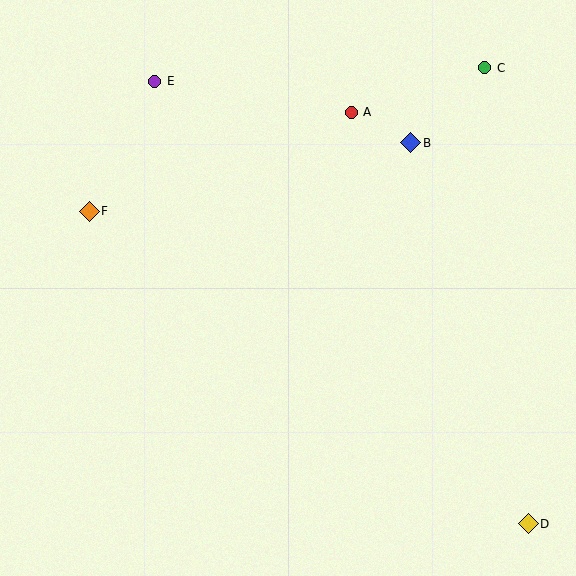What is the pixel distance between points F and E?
The distance between F and E is 146 pixels.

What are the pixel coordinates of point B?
Point B is at (411, 143).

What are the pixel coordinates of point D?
Point D is at (528, 524).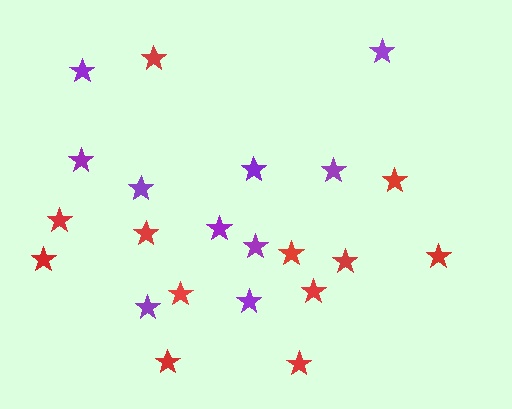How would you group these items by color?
There are 2 groups: one group of red stars (12) and one group of purple stars (10).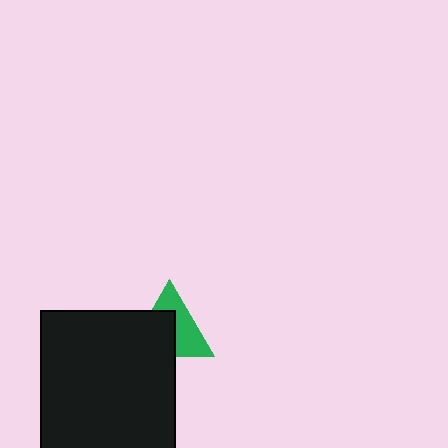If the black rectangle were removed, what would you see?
You would see the complete green triangle.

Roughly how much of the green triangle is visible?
About half of it is visible (roughly 50%).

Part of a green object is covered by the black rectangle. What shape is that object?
It is a triangle.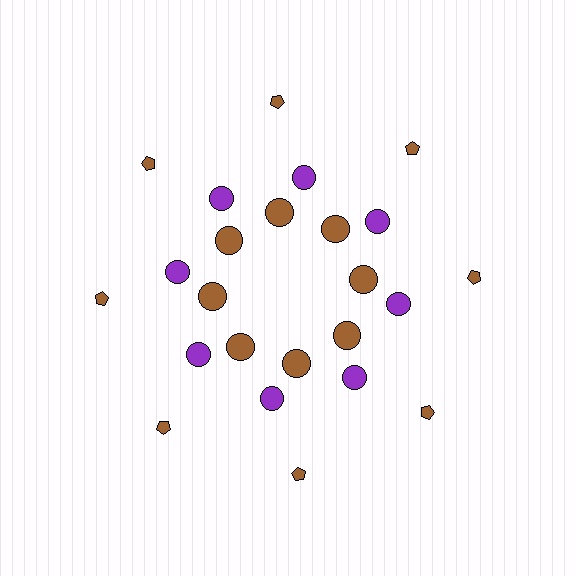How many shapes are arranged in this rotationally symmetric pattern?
There are 24 shapes, arranged in 8 groups of 3.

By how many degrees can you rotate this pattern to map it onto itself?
The pattern maps onto itself every 45 degrees of rotation.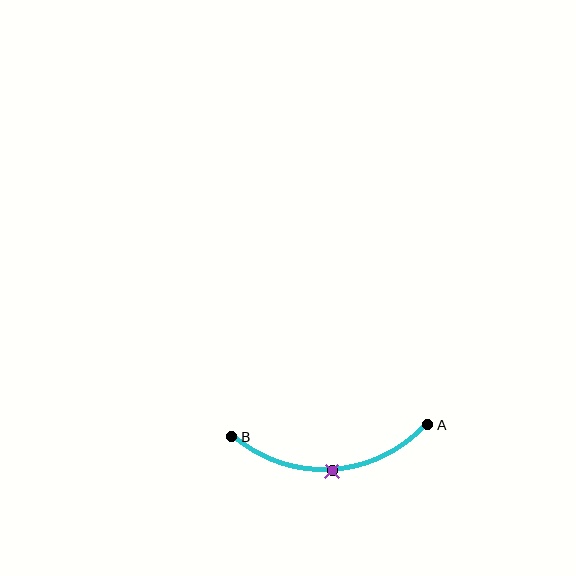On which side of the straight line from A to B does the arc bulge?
The arc bulges below the straight line connecting A and B.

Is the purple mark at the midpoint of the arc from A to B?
Yes. The purple mark lies on the arc at equal arc-length from both A and B — it is the arc midpoint.